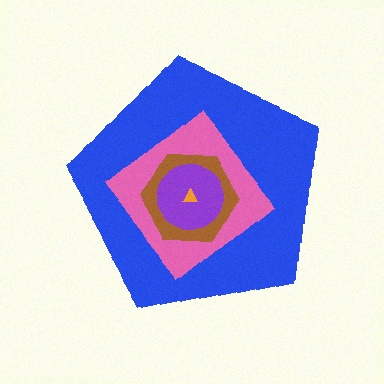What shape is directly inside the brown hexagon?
The purple circle.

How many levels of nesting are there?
5.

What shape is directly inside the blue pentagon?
The pink diamond.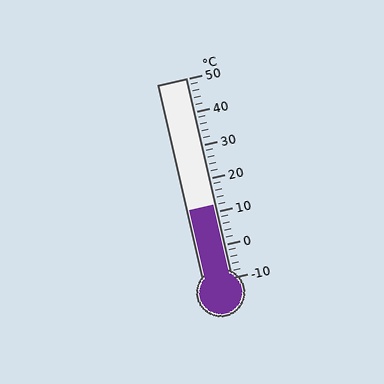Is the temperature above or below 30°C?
The temperature is below 30°C.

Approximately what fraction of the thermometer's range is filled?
The thermometer is filled to approximately 35% of its range.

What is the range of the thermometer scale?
The thermometer scale ranges from -10°C to 50°C.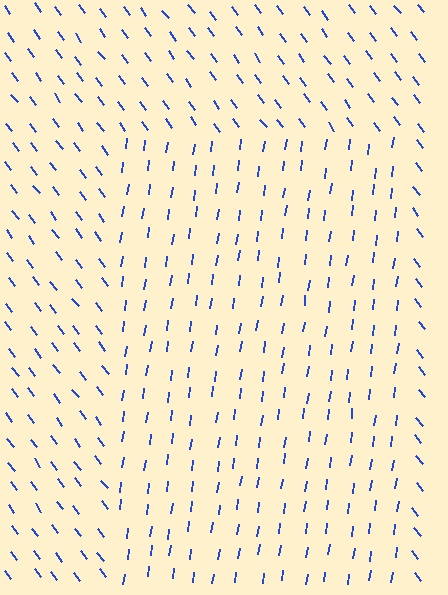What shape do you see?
I see a rectangle.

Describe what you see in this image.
The image is filled with small blue line segments. A rectangle region in the image has lines oriented differently from the surrounding lines, creating a visible texture boundary.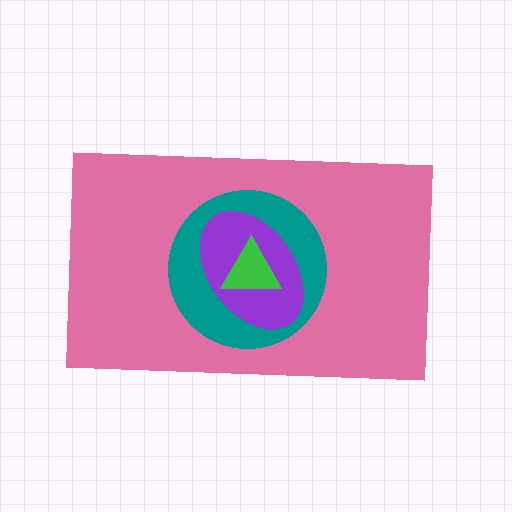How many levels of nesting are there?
4.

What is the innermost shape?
The green triangle.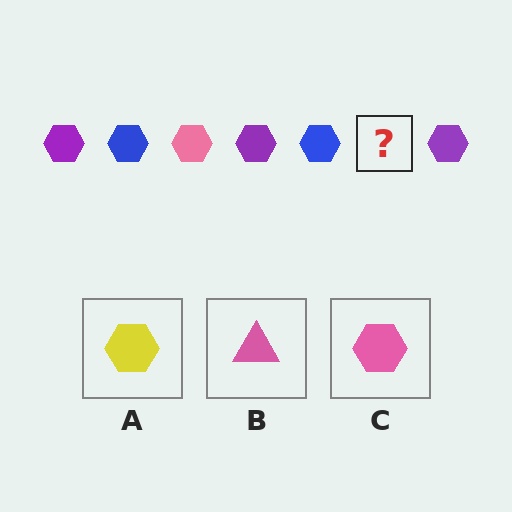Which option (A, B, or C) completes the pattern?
C.